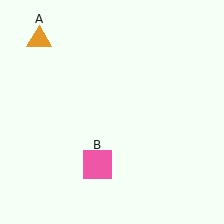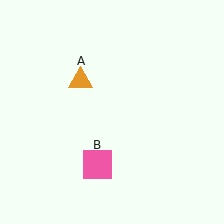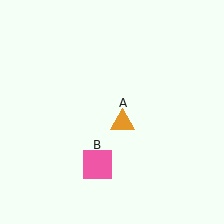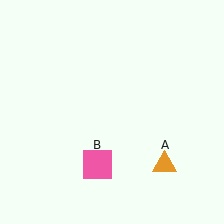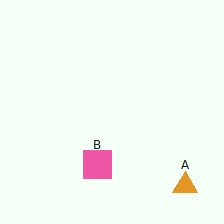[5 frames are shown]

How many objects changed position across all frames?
1 object changed position: orange triangle (object A).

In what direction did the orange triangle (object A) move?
The orange triangle (object A) moved down and to the right.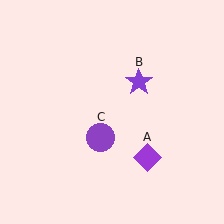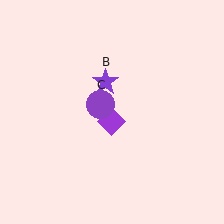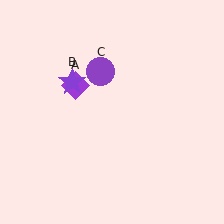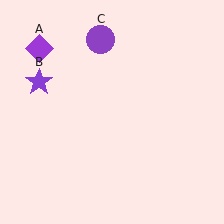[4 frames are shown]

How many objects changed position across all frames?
3 objects changed position: purple diamond (object A), purple star (object B), purple circle (object C).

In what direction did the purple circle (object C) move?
The purple circle (object C) moved up.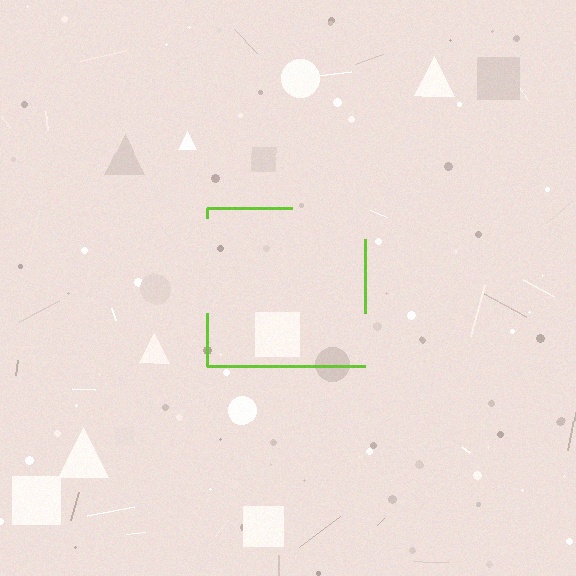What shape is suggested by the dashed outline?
The dashed outline suggests a square.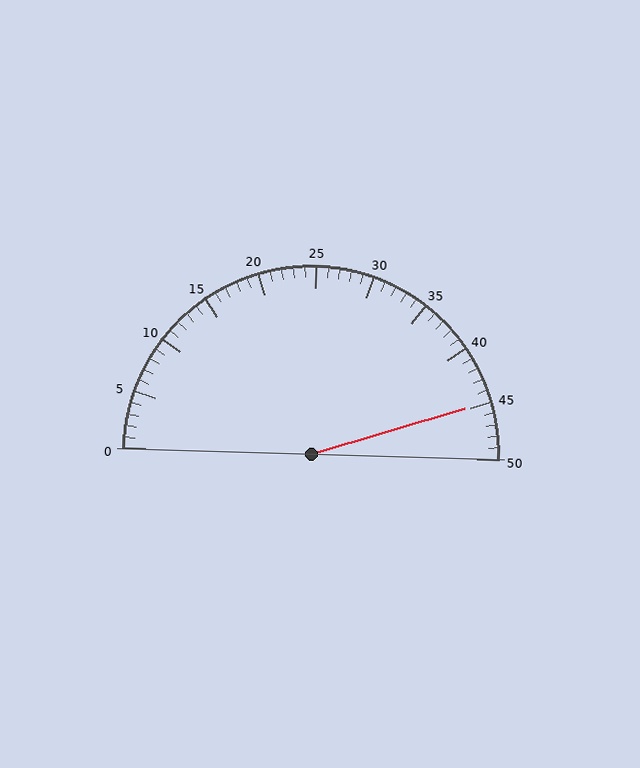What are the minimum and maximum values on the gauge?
The gauge ranges from 0 to 50.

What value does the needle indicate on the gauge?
The needle indicates approximately 45.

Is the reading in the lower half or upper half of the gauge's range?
The reading is in the upper half of the range (0 to 50).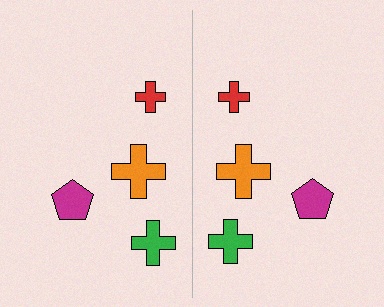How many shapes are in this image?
There are 8 shapes in this image.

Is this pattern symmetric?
Yes, this pattern has bilateral (reflection) symmetry.